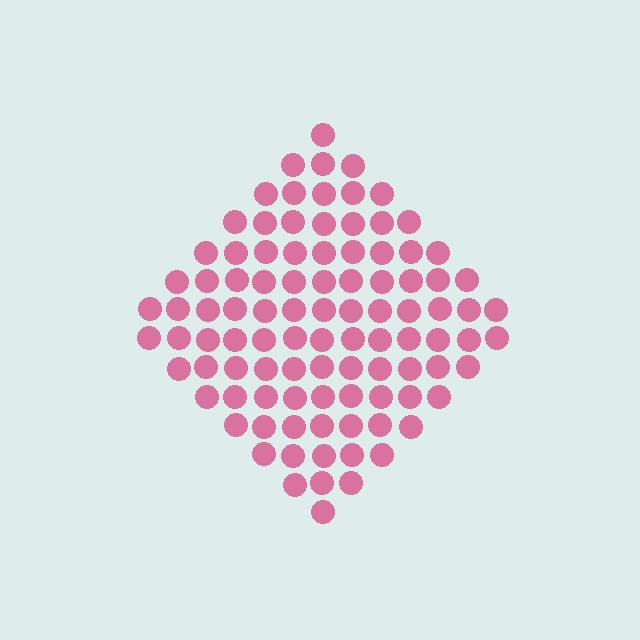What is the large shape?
The large shape is a diamond.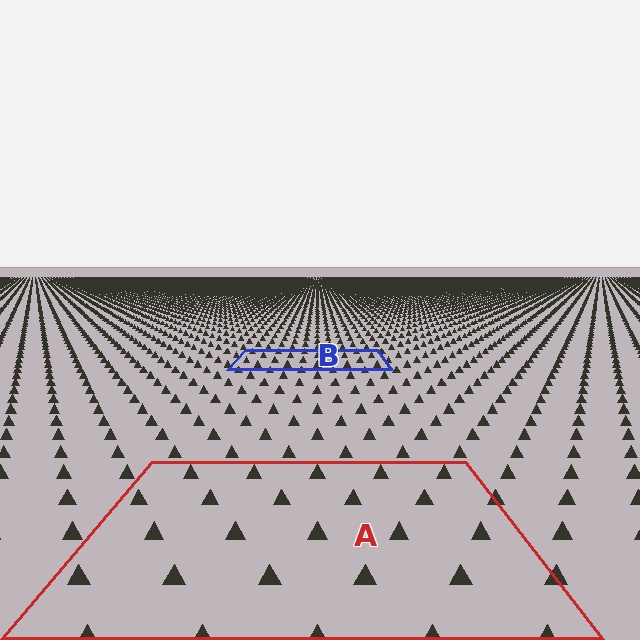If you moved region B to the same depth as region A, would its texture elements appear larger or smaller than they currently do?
They would appear larger. At a closer depth, the same texture elements are projected at a bigger on-screen size.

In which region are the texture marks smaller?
The texture marks are smaller in region B, because it is farther away.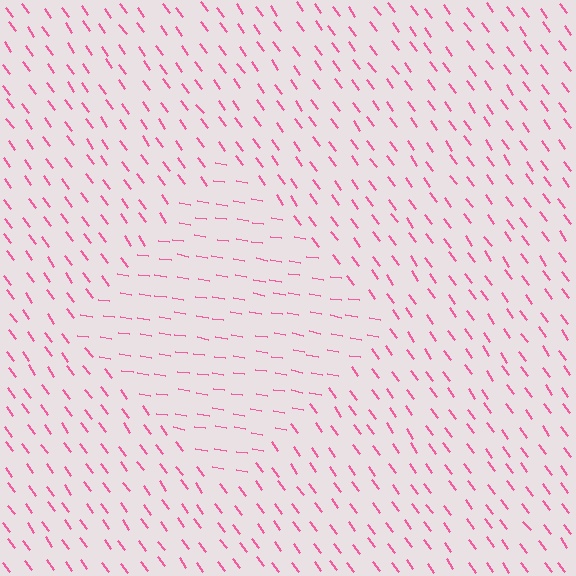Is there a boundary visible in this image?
Yes, there is a texture boundary formed by a change in line orientation.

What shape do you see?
I see a diamond.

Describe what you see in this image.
The image is filled with small pink line segments. A diamond region in the image has lines oriented differently from the surrounding lines, creating a visible texture boundary.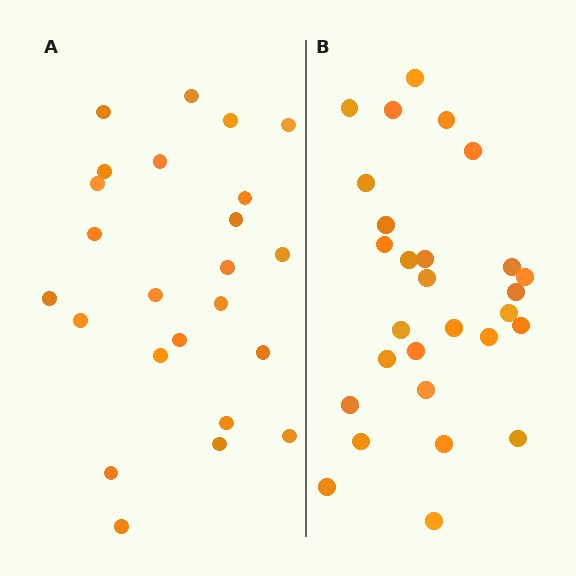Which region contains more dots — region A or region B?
Region B (the right region) has more dots.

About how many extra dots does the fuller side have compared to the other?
Region B has about 4 more dots than region A.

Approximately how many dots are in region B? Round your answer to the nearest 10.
About 30 dots. (The exact count is 28, which rounds to 30.)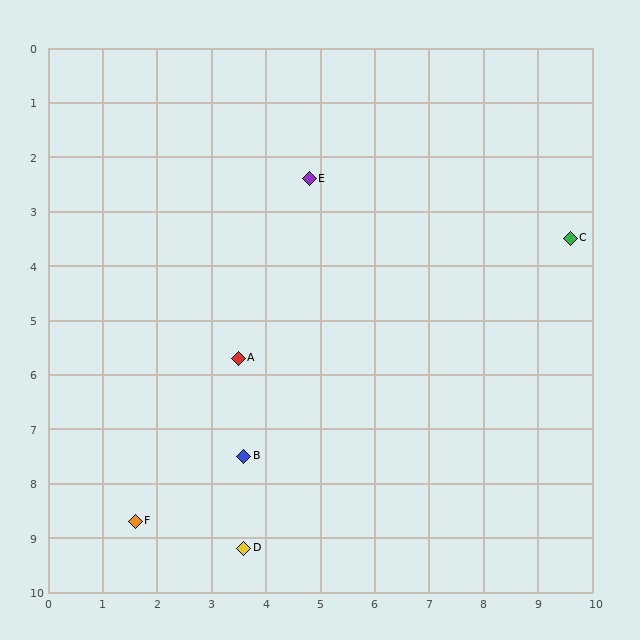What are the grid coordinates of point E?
Point E is at approximately (4.8, 2.4).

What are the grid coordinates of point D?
Point D is at approximately (3.6, 9.2).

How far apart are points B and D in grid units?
Points B and D are about 1.7 grid units apart.